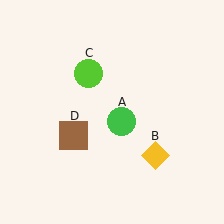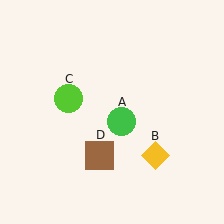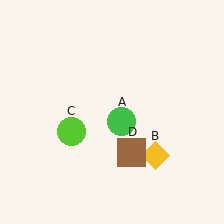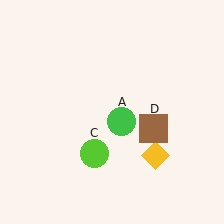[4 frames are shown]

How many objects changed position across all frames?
2 objects changed position: lime circle (object C), brown square (object D).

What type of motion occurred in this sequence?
The lime circle (object C), brown square (object D) rotated counterclockwise around the center of the scene.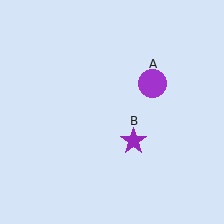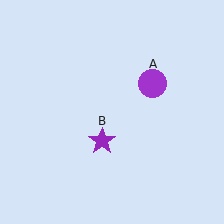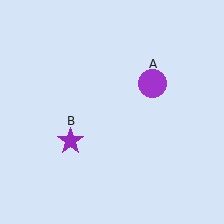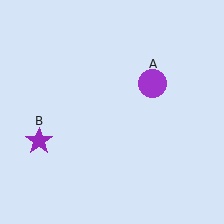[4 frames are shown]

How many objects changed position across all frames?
1 object changed position: purple star (object B).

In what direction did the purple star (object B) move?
The purple star (object B) moved left.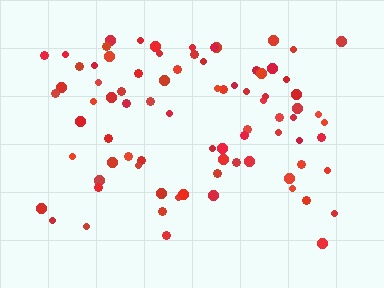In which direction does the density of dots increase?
From bottom to top, with the top side densest.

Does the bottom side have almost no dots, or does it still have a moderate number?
Still a moderate number, just noticeably fewer than the top.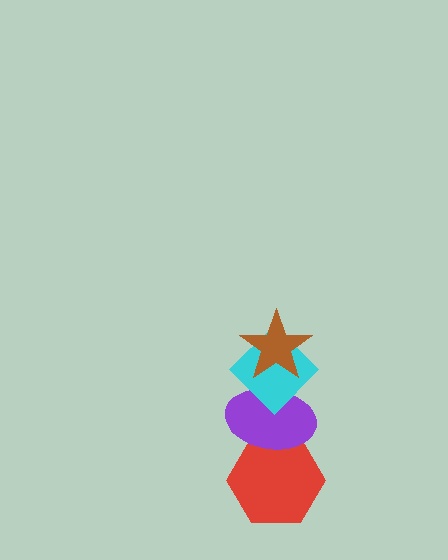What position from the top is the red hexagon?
The red hexagon is 4th from the top.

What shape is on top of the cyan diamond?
The brown star is on top of the cyan diamond.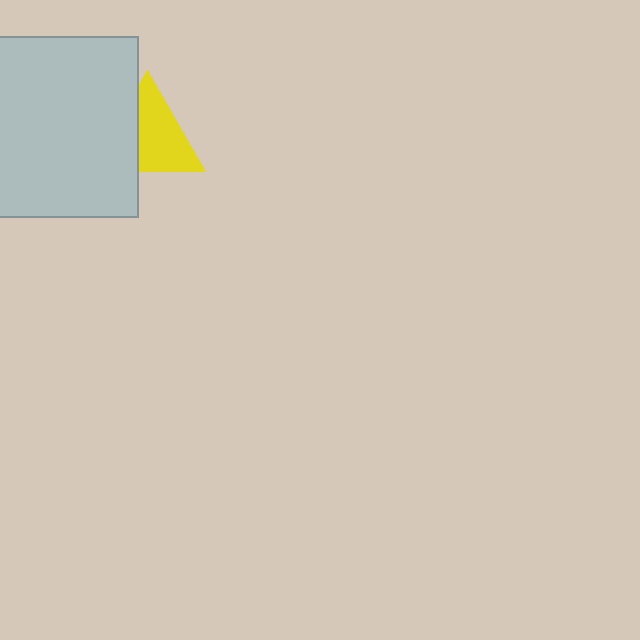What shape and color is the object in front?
The object in front is a light gray square.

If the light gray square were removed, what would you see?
You would see the complete yellow triangle.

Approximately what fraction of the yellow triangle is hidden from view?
Roughly 37% of the yellow triangle is hidden behind the light gray square.